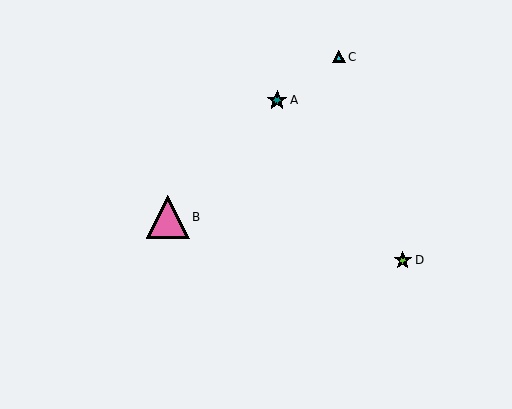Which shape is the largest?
The pink triangle (labeled B) is the largest.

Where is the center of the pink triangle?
The center of the pink triangle is at (168, 217).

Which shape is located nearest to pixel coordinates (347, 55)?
The cyan triangle (labeled C) at (339, 57) is nearest to that location.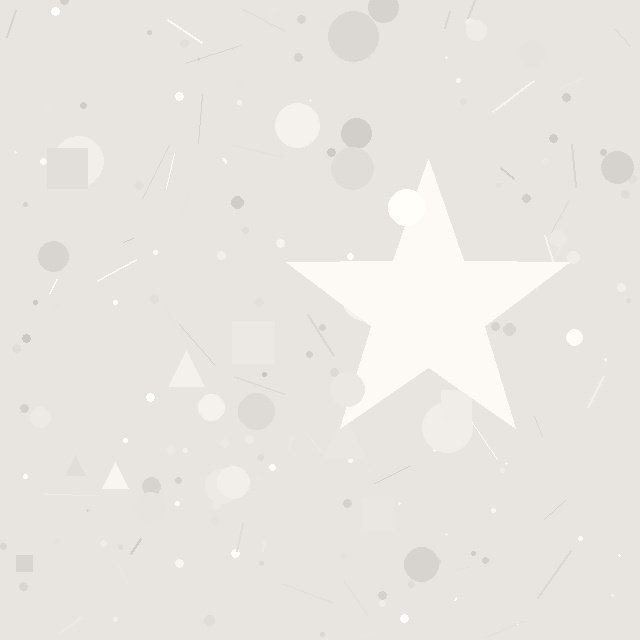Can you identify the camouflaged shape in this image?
The camouflaged shape is a star.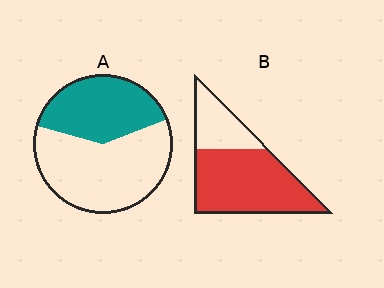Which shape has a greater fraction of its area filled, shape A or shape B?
Shape B.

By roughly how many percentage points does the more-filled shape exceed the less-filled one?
By roughly 30 percentage points (B over A).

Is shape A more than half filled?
No.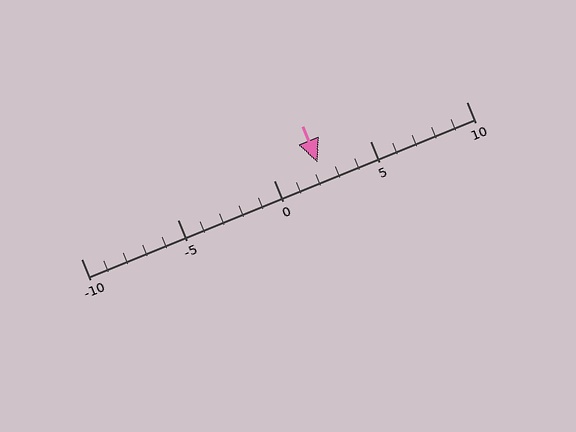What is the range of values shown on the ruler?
The ruler shows values from -10 to 10.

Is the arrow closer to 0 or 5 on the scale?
The arrow is closer to 0.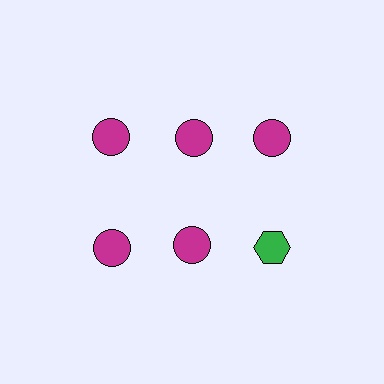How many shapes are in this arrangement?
There are 6 shapes arranged in a grid pattern.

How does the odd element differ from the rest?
It differs in both color (green instead of magenta) and shape (hexagon instead of circle).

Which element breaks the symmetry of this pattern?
The green hexagon in the second row, center column breaks the symmetry. All other shapes are magenta circles.